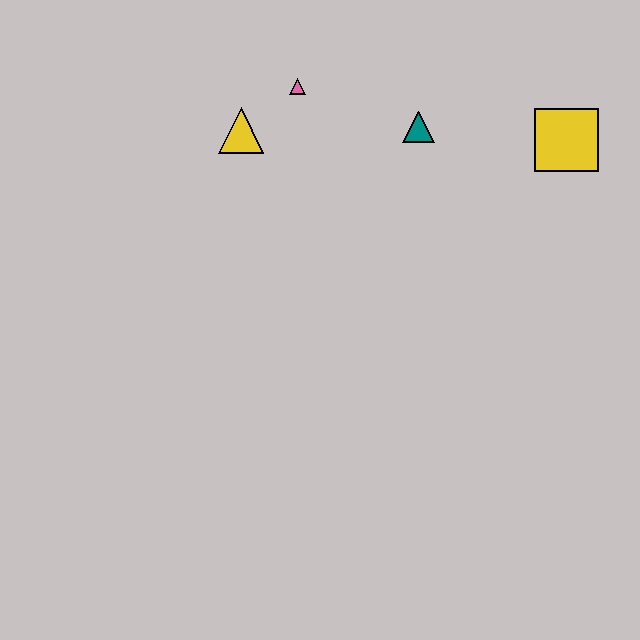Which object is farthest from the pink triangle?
The yellow square is farthest from the pink triangle.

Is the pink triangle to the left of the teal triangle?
Yes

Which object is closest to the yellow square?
The teal triangle is closest to the yellow square.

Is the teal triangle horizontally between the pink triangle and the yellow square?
Yes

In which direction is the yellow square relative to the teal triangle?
The yellow square is to the right of the teal triangle.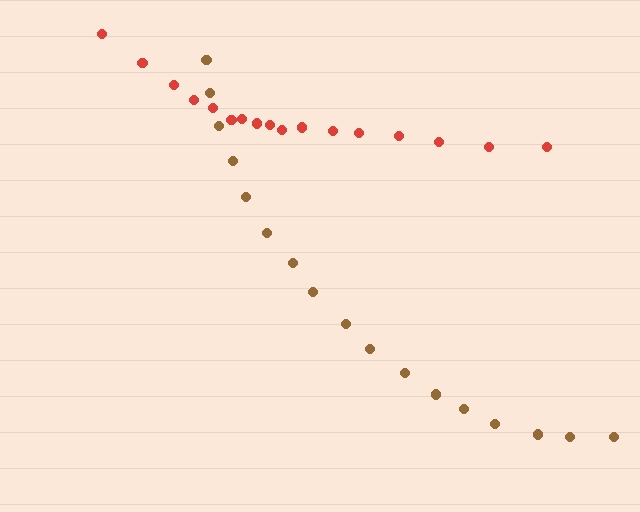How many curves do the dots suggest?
There are 2 distinct paths.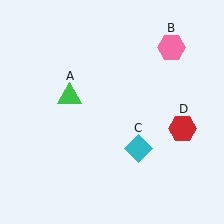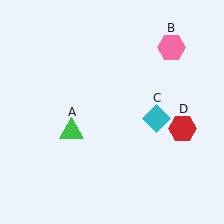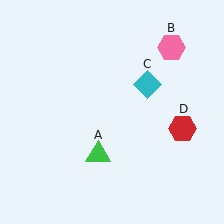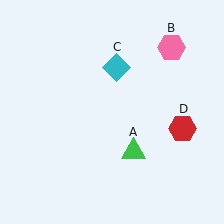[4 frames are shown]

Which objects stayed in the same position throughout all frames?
Pink hexagon (object B) and red hexagon (object D) remained stationary.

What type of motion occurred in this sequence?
The green triangle (object A), cyan diamond (object C) rotated counterclockwise around the center of the scene.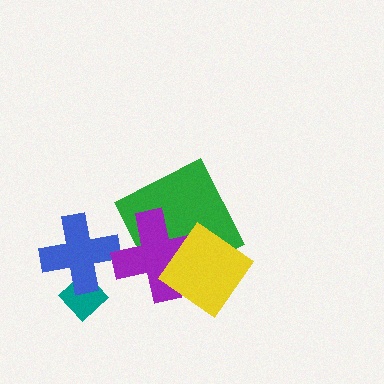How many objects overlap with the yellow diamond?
2 objects overlap with the yellow diamond.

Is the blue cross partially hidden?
No, no other shape covers it.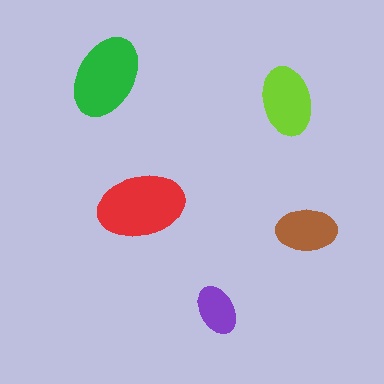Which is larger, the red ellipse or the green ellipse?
The red one.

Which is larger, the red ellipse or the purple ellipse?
The red one.